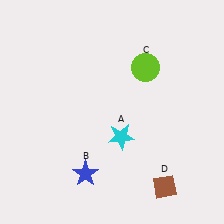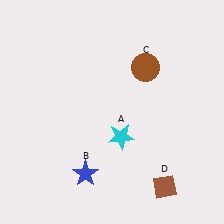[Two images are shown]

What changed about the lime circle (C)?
In Image 1, C is lime. In Image 2, it changed to brown.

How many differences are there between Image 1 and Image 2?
There is 1 difference between the two images.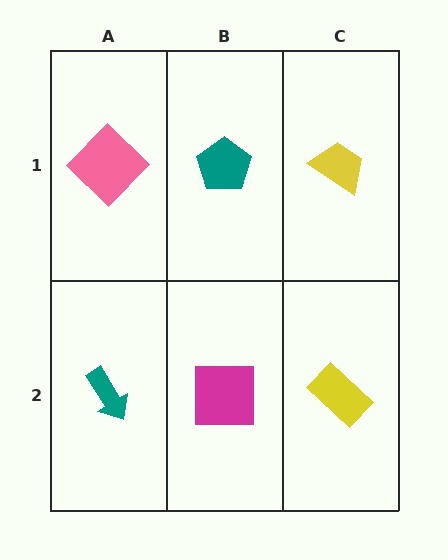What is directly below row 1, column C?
A yellow rectangle.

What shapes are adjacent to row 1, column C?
A yellow rectangle (row 2, column C), a teal pentagon (row 1, column B).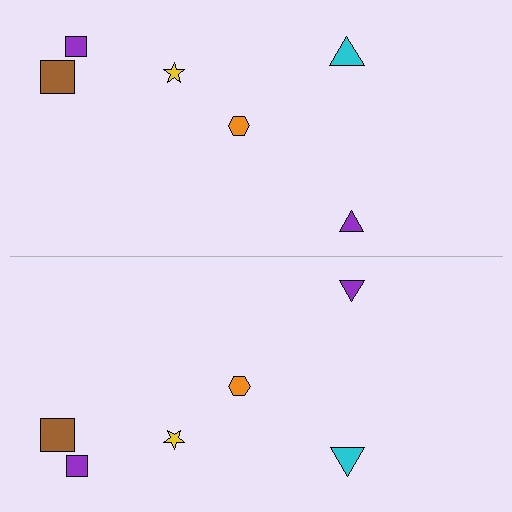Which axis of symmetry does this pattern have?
The pattern has a horizontal axis of symmetry running through the center of the image.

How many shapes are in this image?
There are 12 shapes in this image.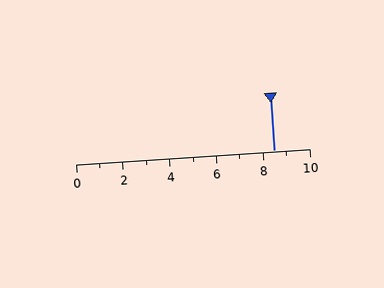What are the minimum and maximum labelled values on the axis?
The axis runs from 0 to 10.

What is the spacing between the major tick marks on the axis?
The major ticks are spaced 2 apart.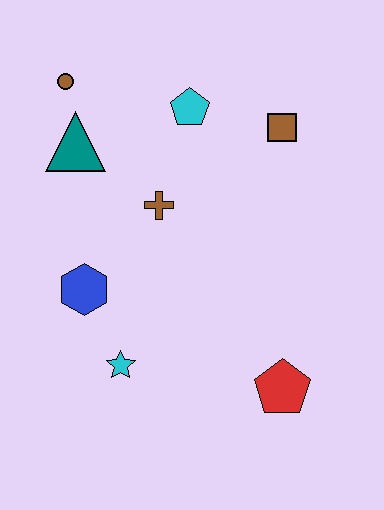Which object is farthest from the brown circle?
The red pentagon is farthest from the brown circle.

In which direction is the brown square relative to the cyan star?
The brown square is above the cyan star.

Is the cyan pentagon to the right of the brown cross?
Yes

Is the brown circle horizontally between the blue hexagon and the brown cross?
No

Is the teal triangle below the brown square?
Yes